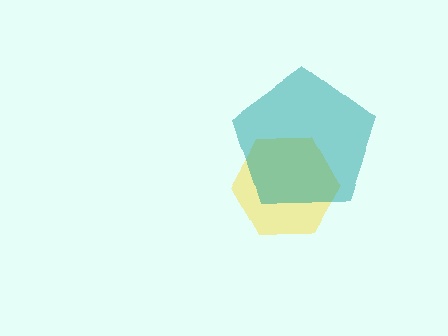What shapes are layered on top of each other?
The layered shapes are: a yellow hexagon, a teal pentagon.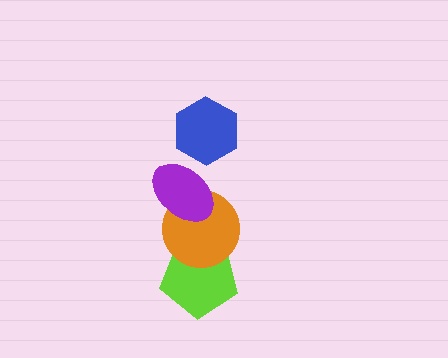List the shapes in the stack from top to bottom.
From top to bottom: the blue hexagon, the purple ellipse, the orange circle, the lime pentagon.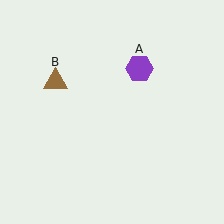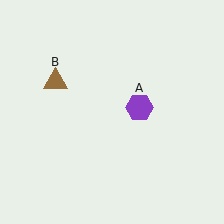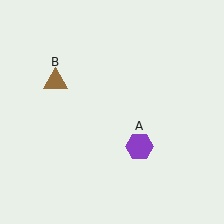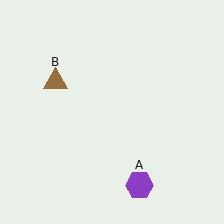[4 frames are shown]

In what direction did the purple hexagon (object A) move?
The purple hexagon (object A) moved down.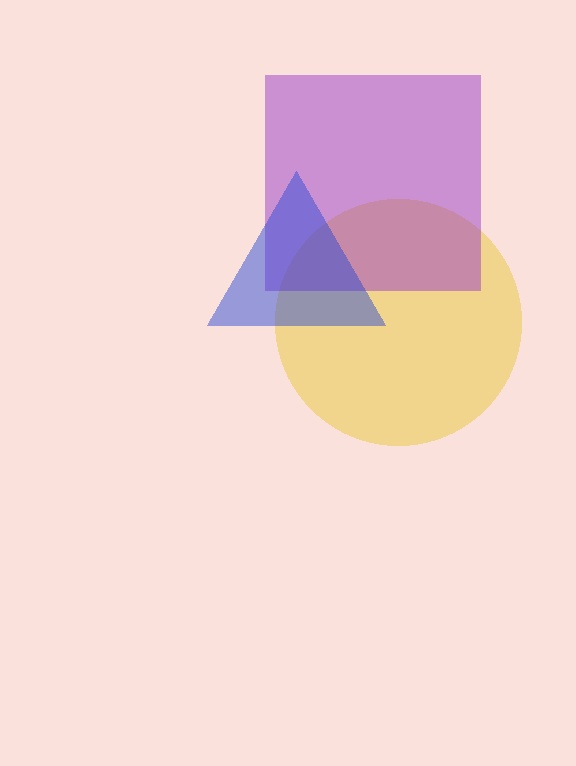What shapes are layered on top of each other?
The layered shapes are: a yellow circle, a purple square, a blue triangle.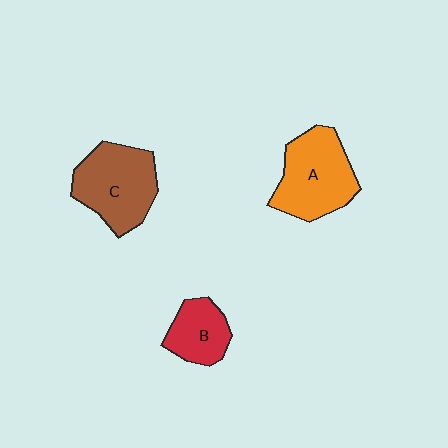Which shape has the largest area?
Shape C (brown).